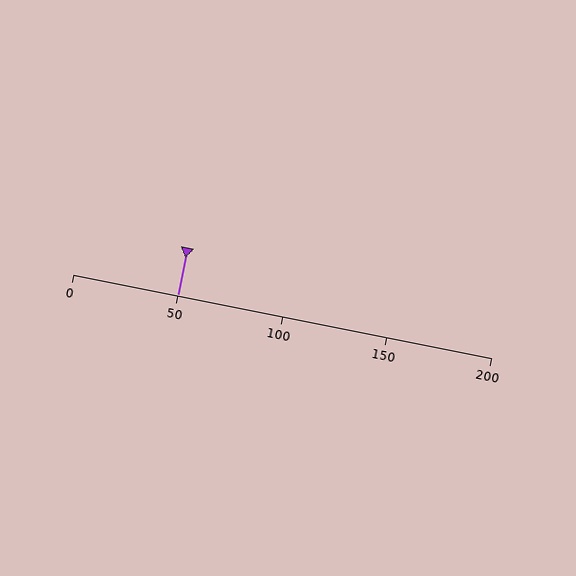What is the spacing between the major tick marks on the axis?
The major ticks are spaced 50 apart.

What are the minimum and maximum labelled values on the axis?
The axis runs from 0 to 200.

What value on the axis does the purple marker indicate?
The marker indicates approximately 50.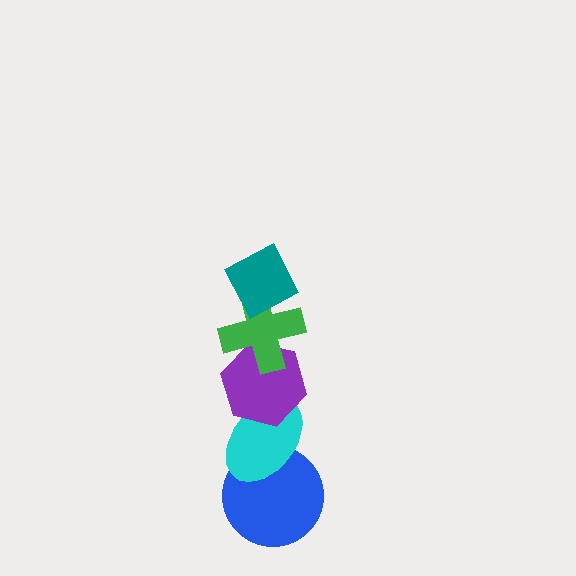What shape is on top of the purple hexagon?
The green cross is on top of the purple hexagon.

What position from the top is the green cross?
The green cross is 2nd from the top.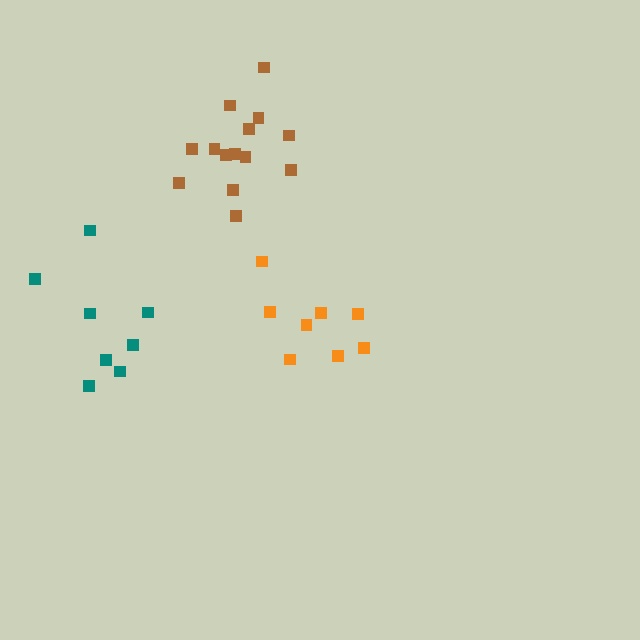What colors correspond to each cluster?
The clusters are colored: teal, brown, orange.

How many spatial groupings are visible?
There are 3 spatial groupings.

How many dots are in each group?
Group 1: 8 dots, Group 2: 14 dots, Group 3: 8 dots (30 total).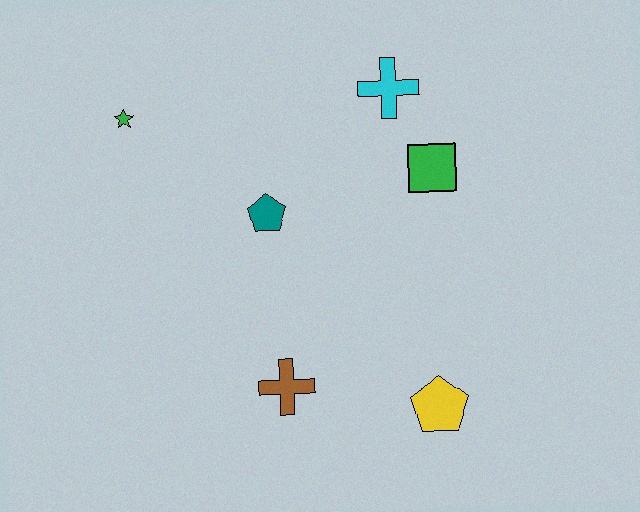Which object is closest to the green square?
The cyan cross is closest to the green square.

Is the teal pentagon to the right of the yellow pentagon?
No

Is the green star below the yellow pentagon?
No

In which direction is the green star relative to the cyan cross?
The green star is to the left of the cyan cross.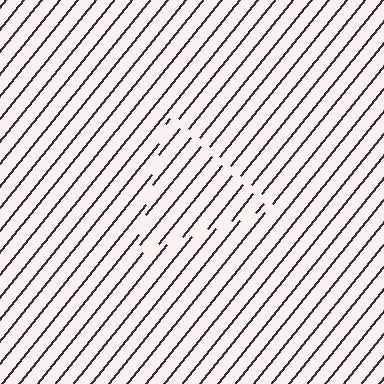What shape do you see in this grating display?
An illusory triangle. The interior of the shape contains the same grating, shifted by half a period — the contour is defined by the phase discontinuity where line-ends from the inner and outer gratings abut.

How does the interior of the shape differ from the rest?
The interior of the shape contains the same grating, shifted by half a period — the contour is defined by the phase discontinuity where line-ends from the inner and outer gratings abut.